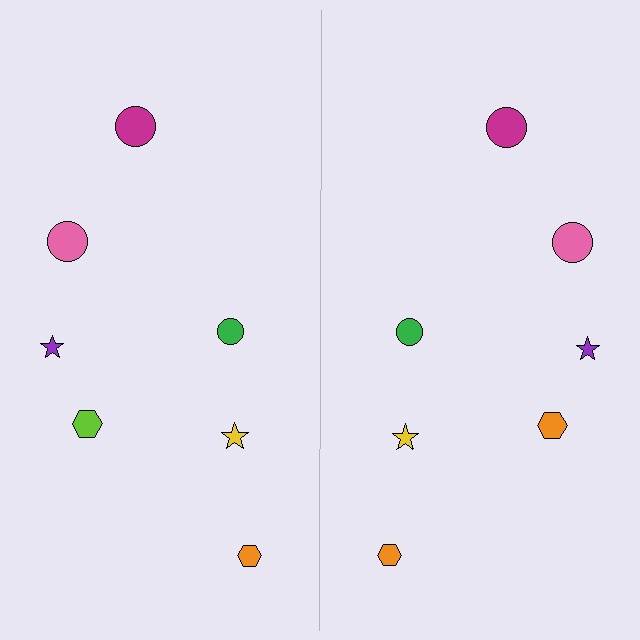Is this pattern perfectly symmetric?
No, the pattern is not perfectly symmetric. The orange hexagon on the right side breaks the symmetry — its mirror counterpart is lime.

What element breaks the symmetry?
The orange hexagon on the right side breaks the symmetry — its mirror counterpart is lime.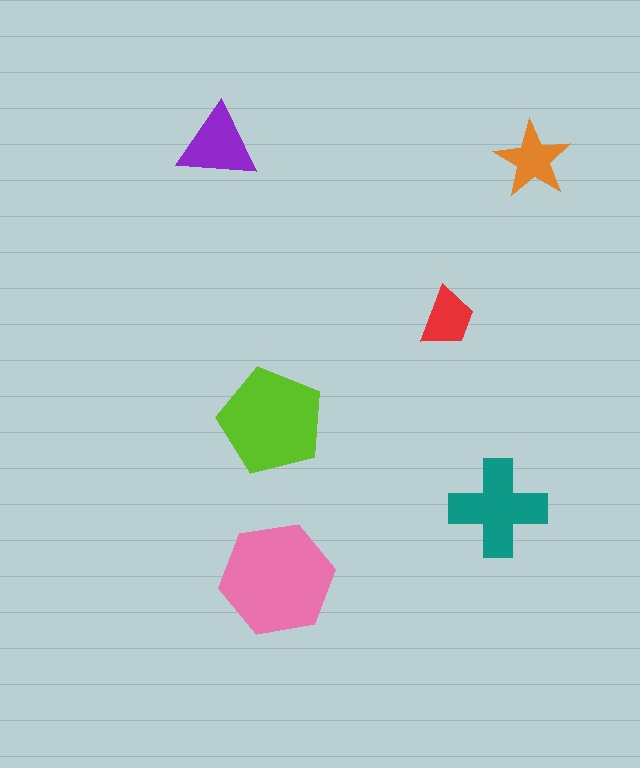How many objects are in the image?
There are 6 objects in the image.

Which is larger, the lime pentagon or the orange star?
The lime pentagon.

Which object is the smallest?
The red trapezoid.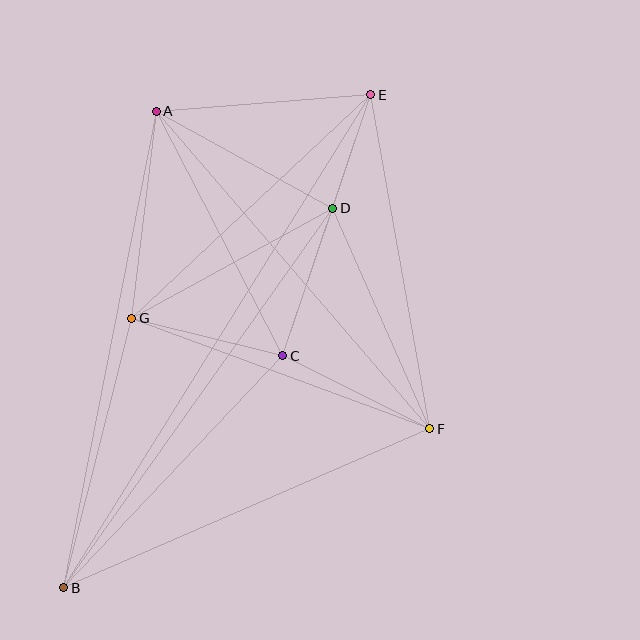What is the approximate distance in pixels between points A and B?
The distance between A and B is approximately 485 pixels.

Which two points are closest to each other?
Points D and E are closest to each other.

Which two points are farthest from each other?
Points B and E are farthest from each other.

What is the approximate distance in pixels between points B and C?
The distance between B and C is approximately 319 pixels.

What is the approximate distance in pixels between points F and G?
The distance between F and G is approximately 318 pixels.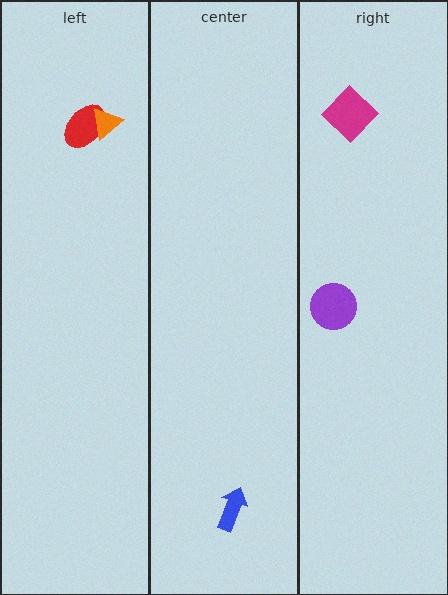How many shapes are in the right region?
2.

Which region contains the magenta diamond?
The right region.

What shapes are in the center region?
The blue arrow.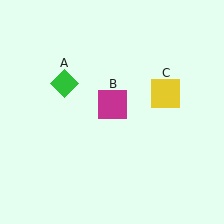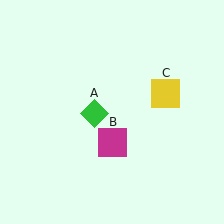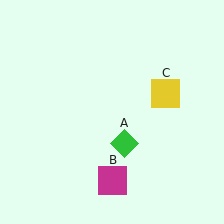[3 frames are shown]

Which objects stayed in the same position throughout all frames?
Yellow square (object C) remained stationary.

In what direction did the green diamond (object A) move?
The green diamond (object A) moved down and to the right.